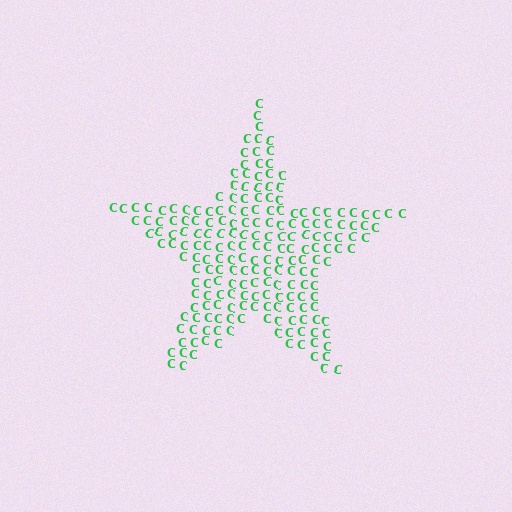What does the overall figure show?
The overall figure shows a star.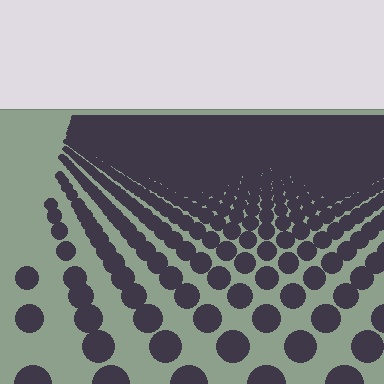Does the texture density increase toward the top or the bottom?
Density increases toward the top.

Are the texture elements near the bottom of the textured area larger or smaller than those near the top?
Larger. Near the bottom, elements are closer to the viewer and appear at a bigger on-screen size.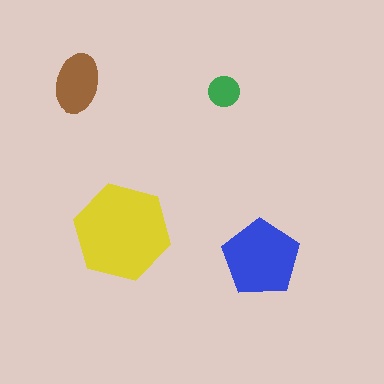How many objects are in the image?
There are 4 objects in the image.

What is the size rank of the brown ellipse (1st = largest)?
3rd.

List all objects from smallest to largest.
The green circle, the brown ellipse, the blue pentagon, the yellow hexagon.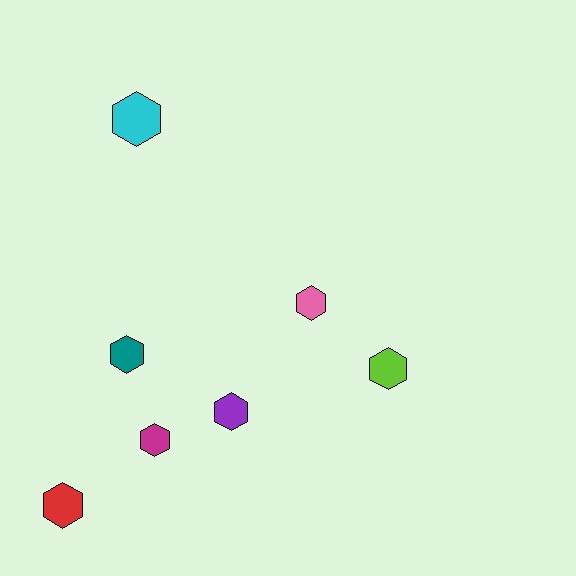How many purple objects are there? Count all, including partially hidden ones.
There is 1 purple object.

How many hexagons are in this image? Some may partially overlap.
There are 7 hexagons.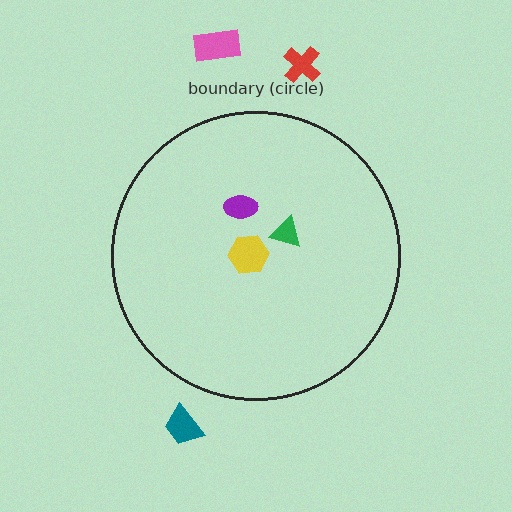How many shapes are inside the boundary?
3 inside, 3 outside.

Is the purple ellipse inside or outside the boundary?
Inside.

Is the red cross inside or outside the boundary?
Outside.